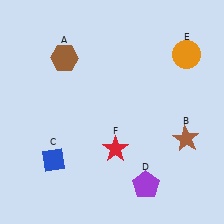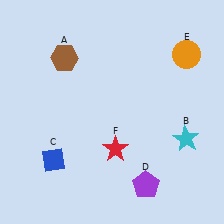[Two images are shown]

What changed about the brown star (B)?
In Image 1, B is brown. In Image 2, it changed to cyan.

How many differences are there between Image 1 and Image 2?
There is 1 difference between the two images.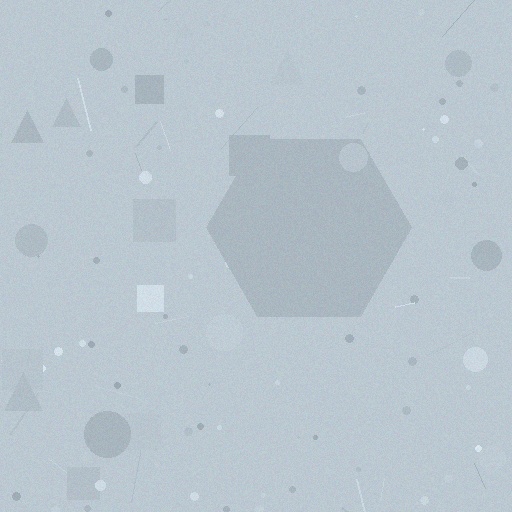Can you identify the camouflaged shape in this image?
The camouflaged shape is a hexagon.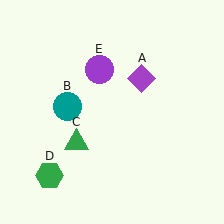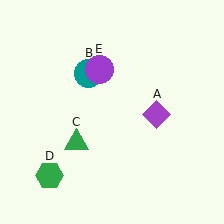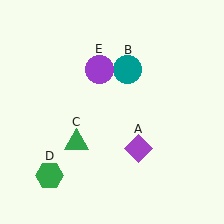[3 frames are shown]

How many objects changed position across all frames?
2 objects changed position: purple diamond (object A), teal circle (object B).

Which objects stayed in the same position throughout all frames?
Green triangle (object C) and green hexagon (object D) and purple circle (object E) remained stationary.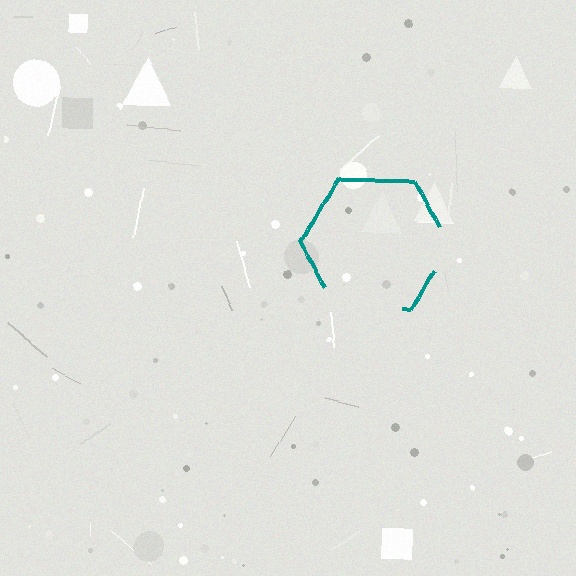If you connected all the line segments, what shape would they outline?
They would outline a hexagon.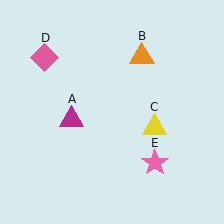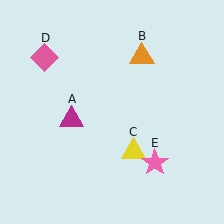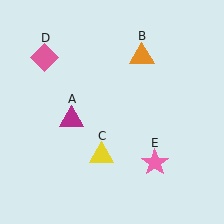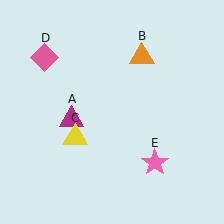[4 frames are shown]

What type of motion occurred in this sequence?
The yellow triangle (object C) rotated clockwise around the center of the scene.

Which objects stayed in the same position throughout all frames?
Magenta triangle (object A) and orange triangle (object B) and pink diamond (object D) and pink star (object E) remained stationary.